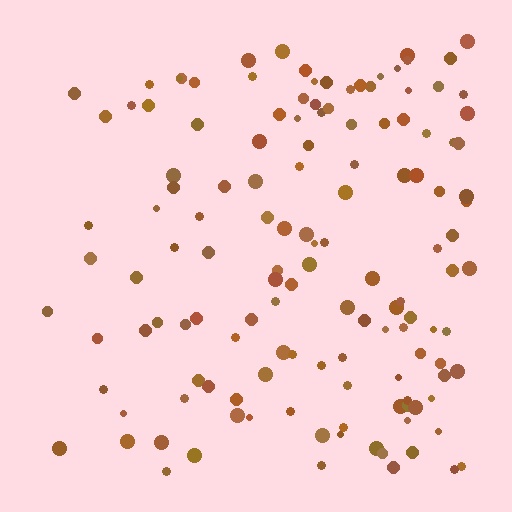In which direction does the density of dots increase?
From left to right, with the right side densest.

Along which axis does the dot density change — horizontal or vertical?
Horizontal.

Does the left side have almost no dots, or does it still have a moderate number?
Still a moderate number, just noticeably fewer than the right.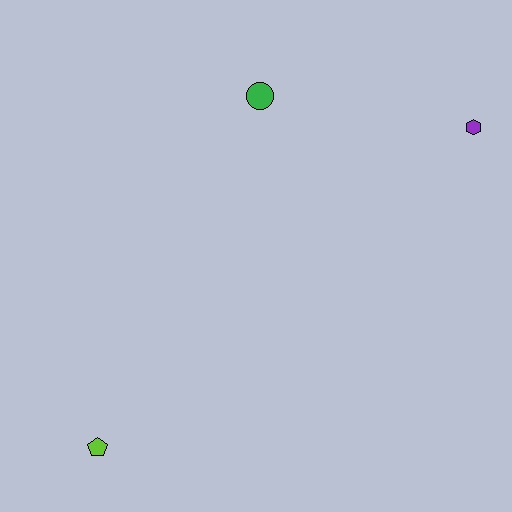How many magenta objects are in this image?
There are no magenta objects.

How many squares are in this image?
There are no squares.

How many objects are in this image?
There are 3 objects.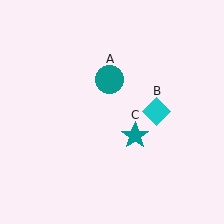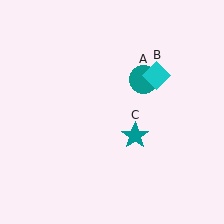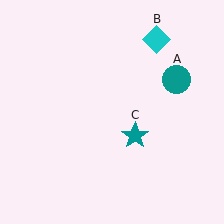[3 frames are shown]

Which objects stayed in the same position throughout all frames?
Teal star (object C) remained stationary.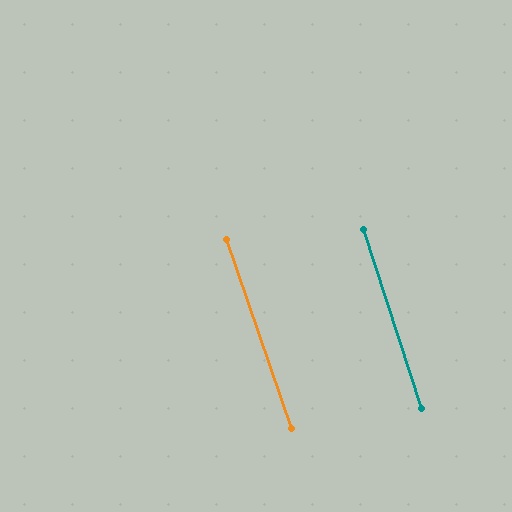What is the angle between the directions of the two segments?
Approximately 1 degree.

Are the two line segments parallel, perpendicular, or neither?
Parallel — their directions differ by only 0.9°.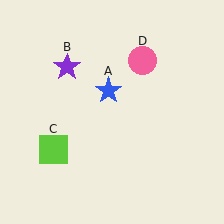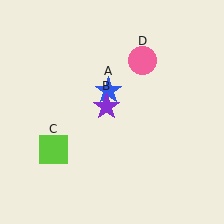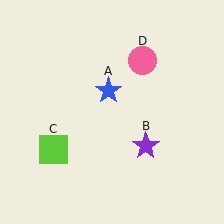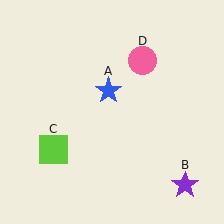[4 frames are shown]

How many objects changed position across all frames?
1 object changed position: purple star (object B).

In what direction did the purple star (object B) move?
The purple star (object B) moved down and to the right.